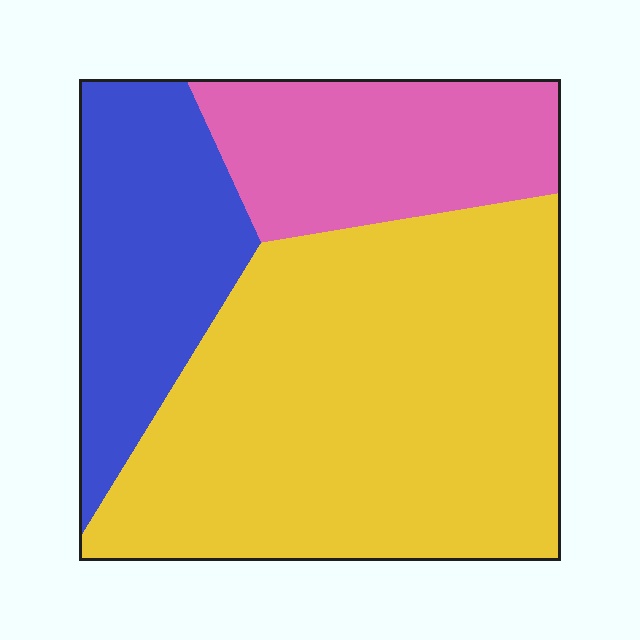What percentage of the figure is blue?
Blue takes up about one fifth (1/5) of the figure.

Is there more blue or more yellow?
Yellow.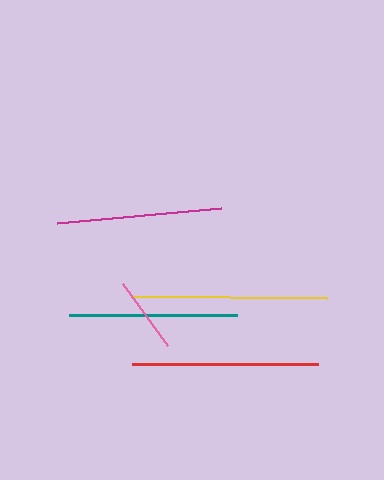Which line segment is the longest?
The yellow line is the longest at approximately 196 pixels.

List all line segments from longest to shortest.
From longest to shortest: yellow, red, teal, magenta, pink.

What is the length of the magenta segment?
The magenta segment is approximately 165 pixels long.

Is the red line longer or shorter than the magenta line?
The red line is longer than the magenta line.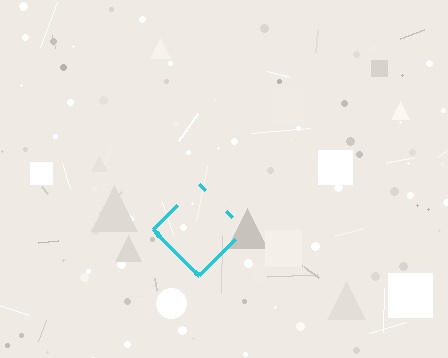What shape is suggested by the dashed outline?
The dashed outline suggests a diamond.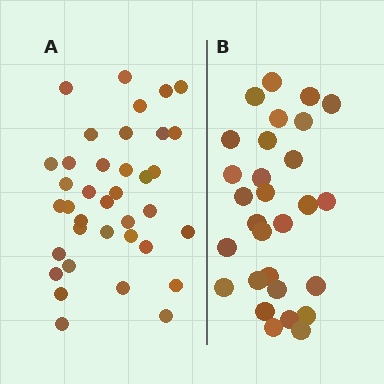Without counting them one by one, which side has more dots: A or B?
Region A (the left region) has more dots.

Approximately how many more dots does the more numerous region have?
Region A has roughly 8 or so more dots than region B.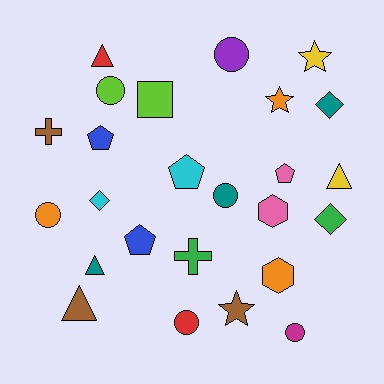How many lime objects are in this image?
There are 2 lime objects.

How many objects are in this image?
There are 25 objects.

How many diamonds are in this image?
There are 3 diamonds.